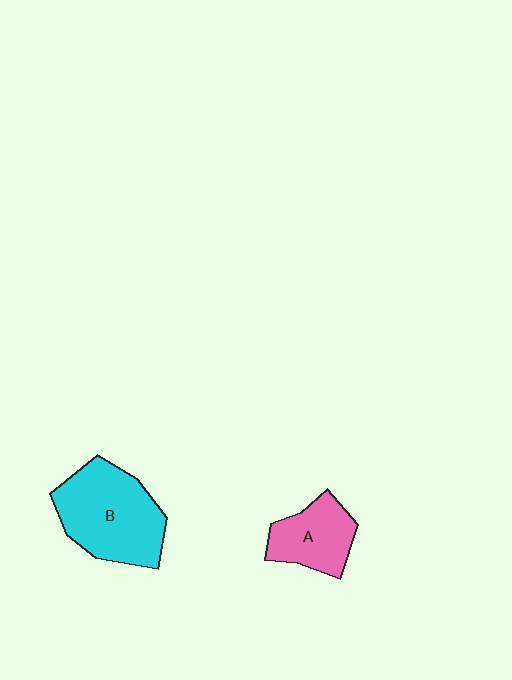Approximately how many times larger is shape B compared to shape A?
Approximately 1.7 times.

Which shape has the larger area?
Shape B (cyan).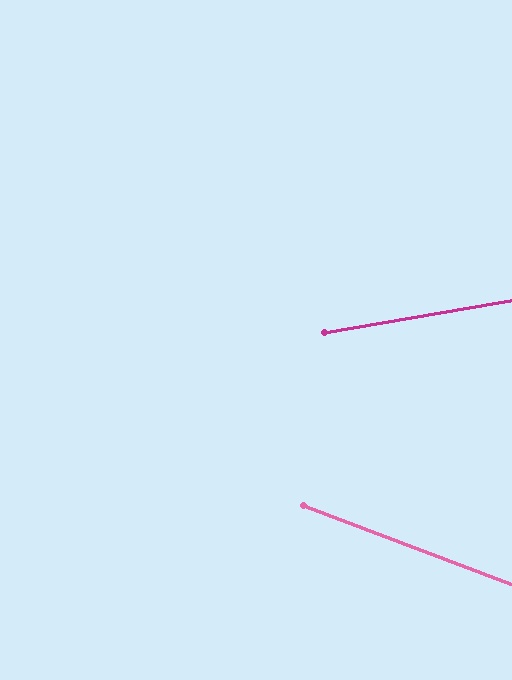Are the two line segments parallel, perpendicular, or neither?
Neither parallel nor perpendicular — they differ by about 31°.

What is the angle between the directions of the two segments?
Approximately 31 degrees.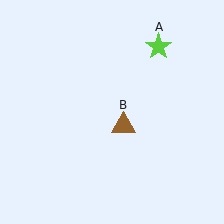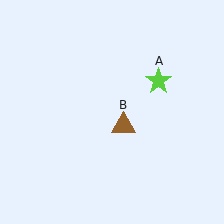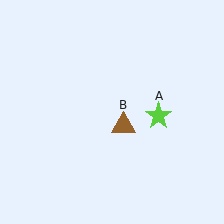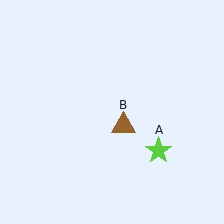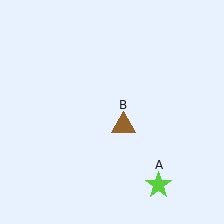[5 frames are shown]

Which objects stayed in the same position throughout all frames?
Brown triangle (object B) remained stationary.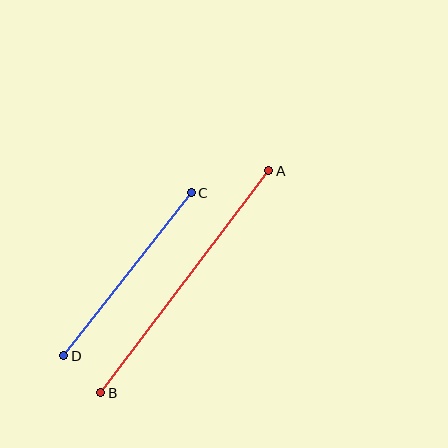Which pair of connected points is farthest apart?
Points A and B are farthest apart.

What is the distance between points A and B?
The distance is approximately 278 pixels.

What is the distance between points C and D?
The distance is approximately 207 pixels.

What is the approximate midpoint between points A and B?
The midpoint is at approximately (185, 282) pixels.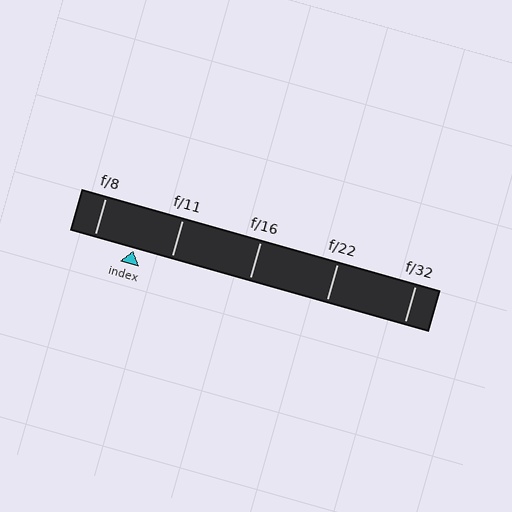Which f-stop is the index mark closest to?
The index mark is closest to f/11.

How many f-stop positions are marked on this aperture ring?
There are 5 f-stop positions marked.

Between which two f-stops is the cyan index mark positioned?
The index mark is between f/8 and f/11.